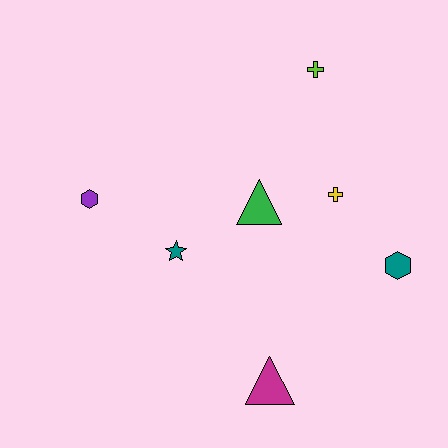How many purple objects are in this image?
There is 1 purple object.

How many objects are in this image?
There are 7 objects.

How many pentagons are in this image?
There are no pentagons.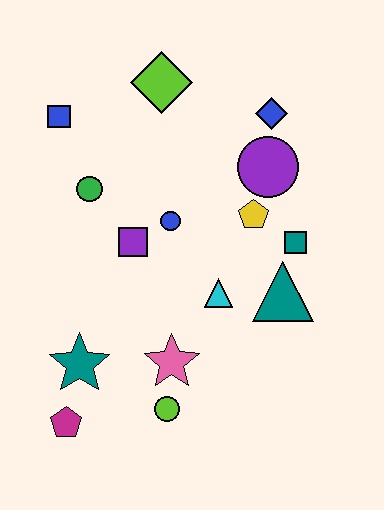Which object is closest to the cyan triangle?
The teal triangle is closest to the cyan triangle.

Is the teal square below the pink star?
No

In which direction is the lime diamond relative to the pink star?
The lime diamond is above the pink star.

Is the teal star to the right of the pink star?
No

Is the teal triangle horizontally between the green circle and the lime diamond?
No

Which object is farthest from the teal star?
The blue diamond is farthest from the teal star.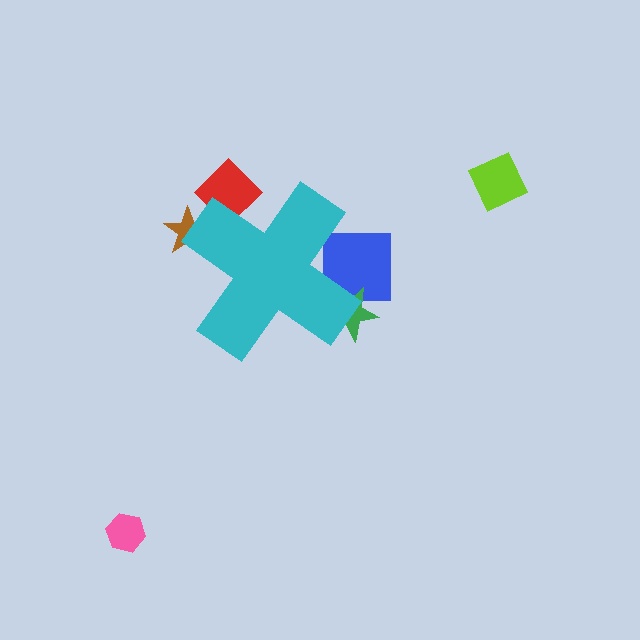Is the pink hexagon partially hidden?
No, the pink hexagon is fully visible.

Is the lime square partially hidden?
No, the lime square is fully visible.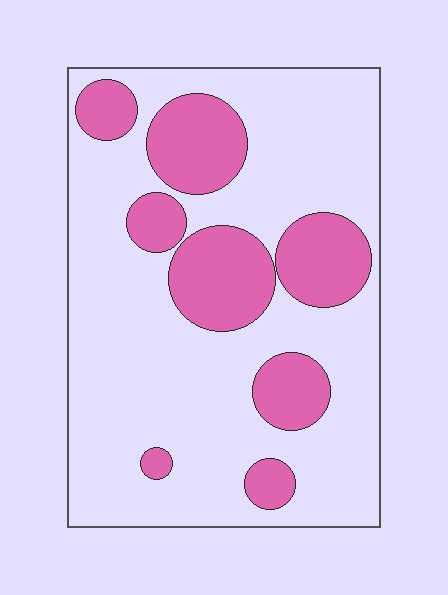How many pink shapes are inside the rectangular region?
8.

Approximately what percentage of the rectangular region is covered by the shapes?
Approximately 25%.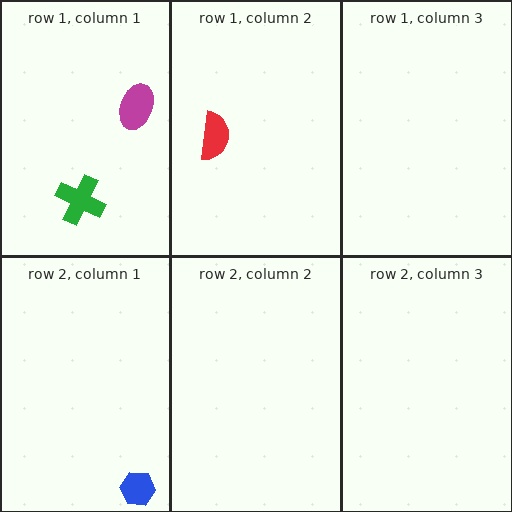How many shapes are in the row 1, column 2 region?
1.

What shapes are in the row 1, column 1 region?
The green cross, the magenta ellipse.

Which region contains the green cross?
The row 1, column 1 region.